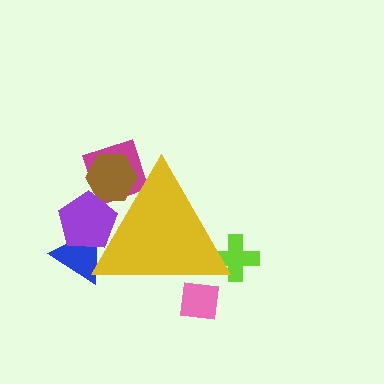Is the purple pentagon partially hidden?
Yes, the purple pentagon is partially hidden behind the yellow triangle.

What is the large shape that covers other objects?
A yellow triangle.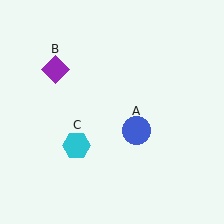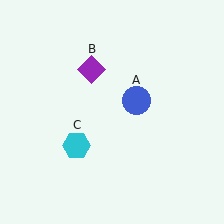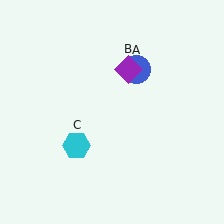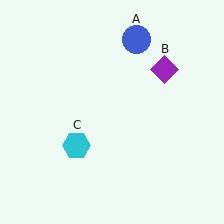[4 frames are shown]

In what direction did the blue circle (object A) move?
The blue circle (object A) moved up.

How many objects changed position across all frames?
2 objects changed position: blue circle (object A), purple diamond (object B).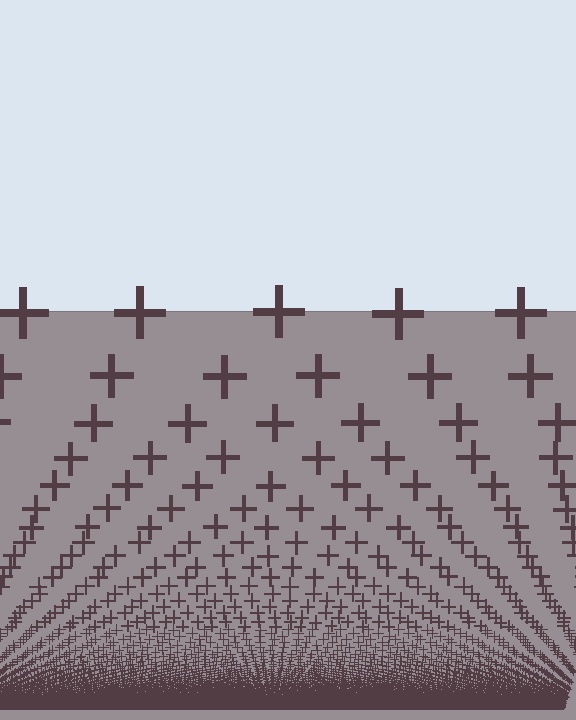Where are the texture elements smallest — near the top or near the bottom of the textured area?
Near the bottom.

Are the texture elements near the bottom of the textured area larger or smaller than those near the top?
Smaller. The gradient is inverted — elements near the bottom are smaller and denser.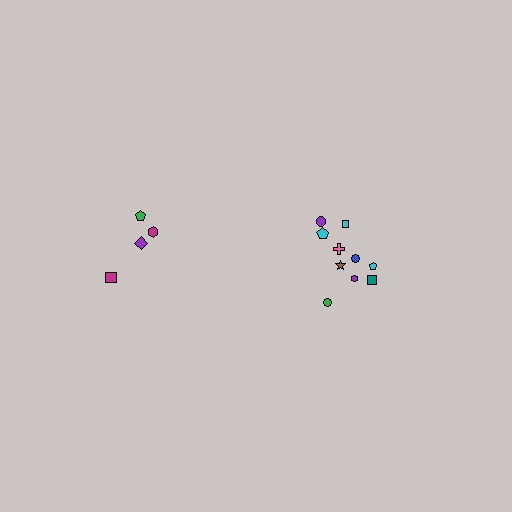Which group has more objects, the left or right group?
The right group.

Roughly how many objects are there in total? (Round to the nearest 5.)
Roughly 15 objects in total.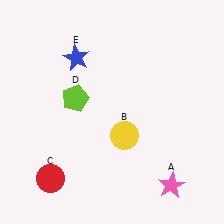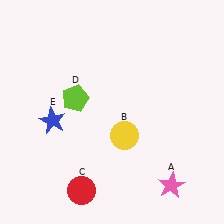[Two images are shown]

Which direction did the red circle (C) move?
The red circle (C) moved right.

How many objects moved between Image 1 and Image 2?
2 objects moved between the two images.